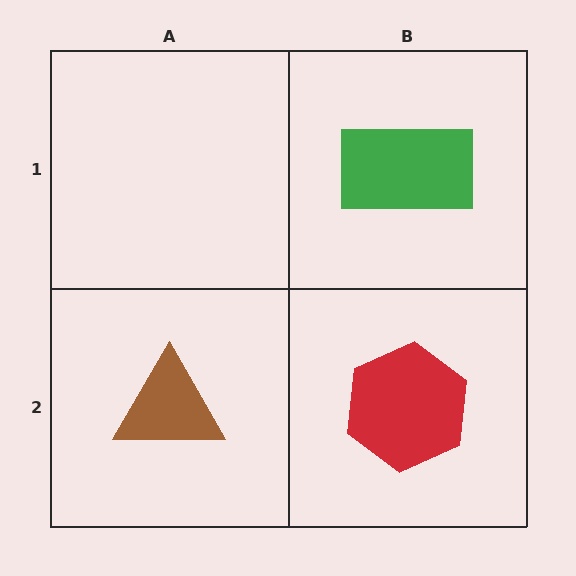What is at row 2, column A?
A brown triangle.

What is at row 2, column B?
A red hexagon.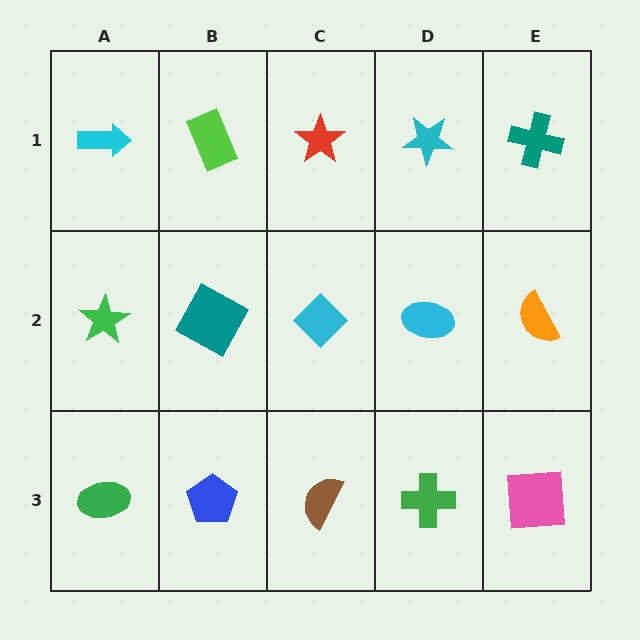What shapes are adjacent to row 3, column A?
A green star (row 2, column A), a blue pentagon (row 3, column B).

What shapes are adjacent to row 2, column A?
A cyan arrow (row 1, column A), a green ellipse (row 3, column A), a teal square (row 2, column B).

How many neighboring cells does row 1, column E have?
2.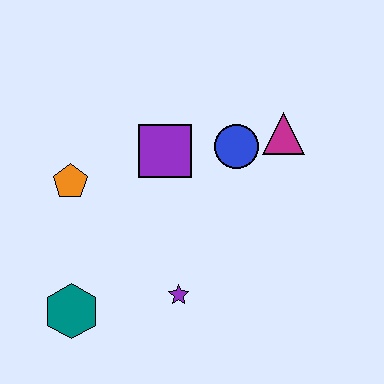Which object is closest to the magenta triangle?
The blue circle is closest to the magenta triangle.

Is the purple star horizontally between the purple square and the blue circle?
Yes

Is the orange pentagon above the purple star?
Yes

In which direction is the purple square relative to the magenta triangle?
The purple square is to the left of the magenta triangle.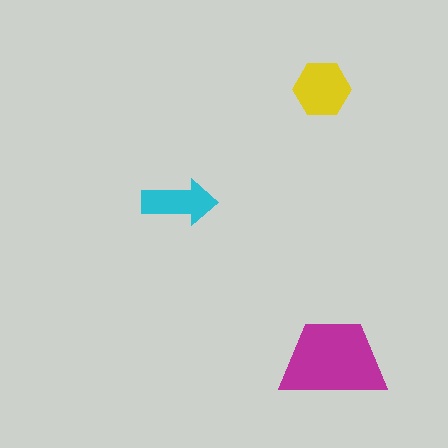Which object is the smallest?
The cyan arrow.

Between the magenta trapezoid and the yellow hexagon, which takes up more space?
The magenta trapezoid.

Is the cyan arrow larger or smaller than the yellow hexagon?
Smaller.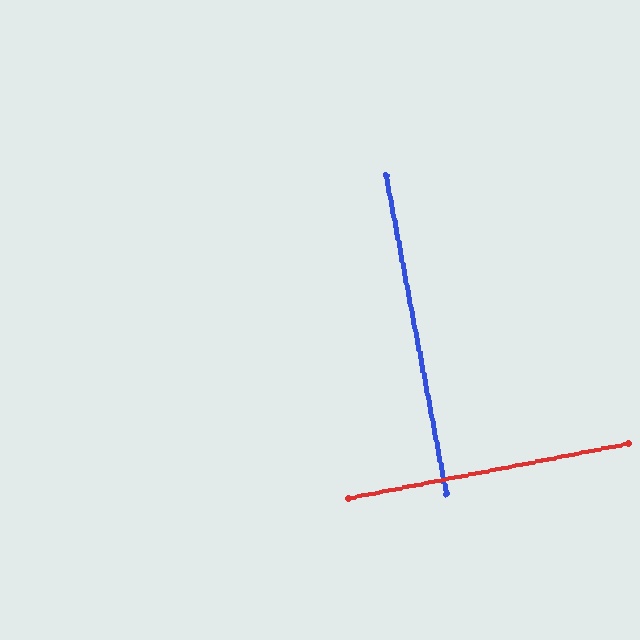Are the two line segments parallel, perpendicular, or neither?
Perpendicular — they meet at approximately 90°.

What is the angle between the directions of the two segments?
Approximately 90 degrees.